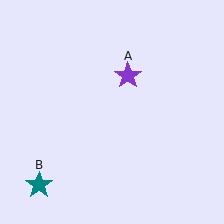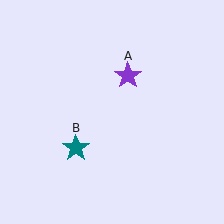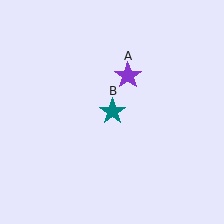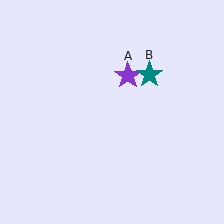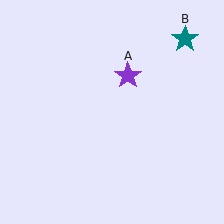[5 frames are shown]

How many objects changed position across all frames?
1 object changed position: teal star (object B).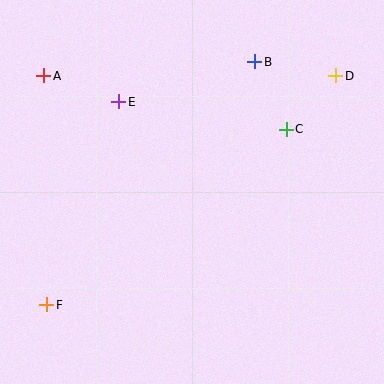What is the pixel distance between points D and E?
The distance between D and E is 219 pixels.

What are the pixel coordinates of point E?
Point E is at (119, 102).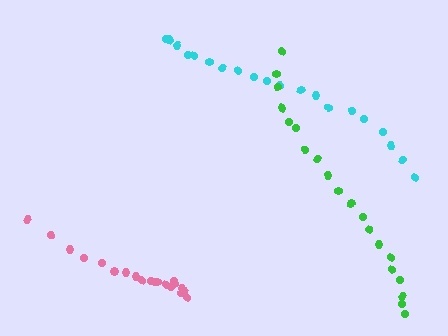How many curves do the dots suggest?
There are 3 distinct paths.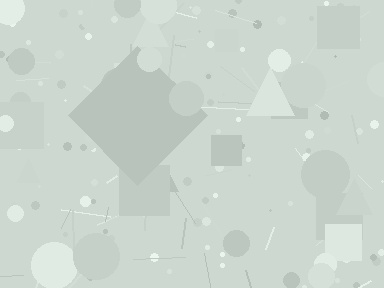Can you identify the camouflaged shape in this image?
The camouflaged shape is a diamond.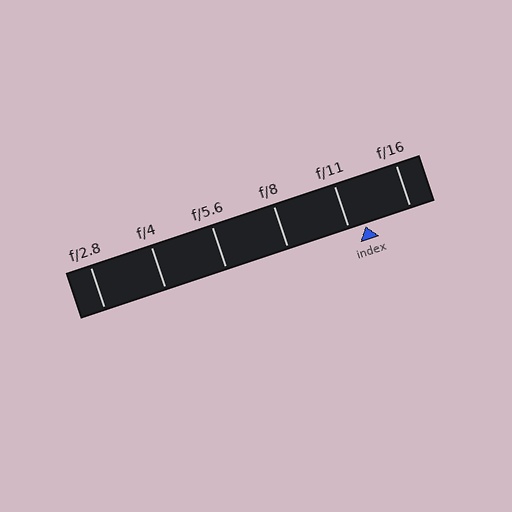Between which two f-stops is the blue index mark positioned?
The index mark is between f/11 and f/16.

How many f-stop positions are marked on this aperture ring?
There are 6 f-stop positions marked.